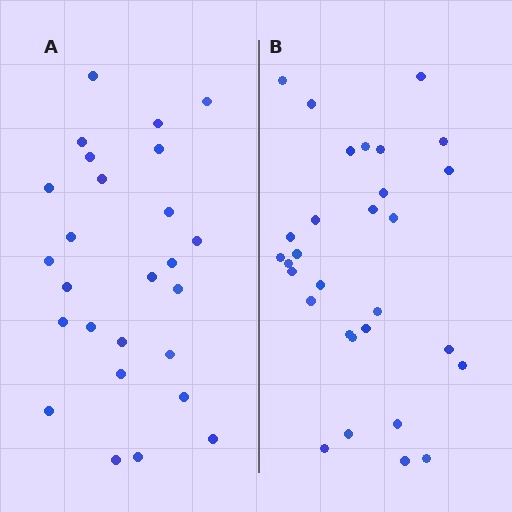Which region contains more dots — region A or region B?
Region B (the right region) has more dots.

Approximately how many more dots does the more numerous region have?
Region B has about 4 more dots than region A.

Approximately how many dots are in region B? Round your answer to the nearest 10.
About 30 dots.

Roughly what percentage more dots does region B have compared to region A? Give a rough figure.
About 15% more.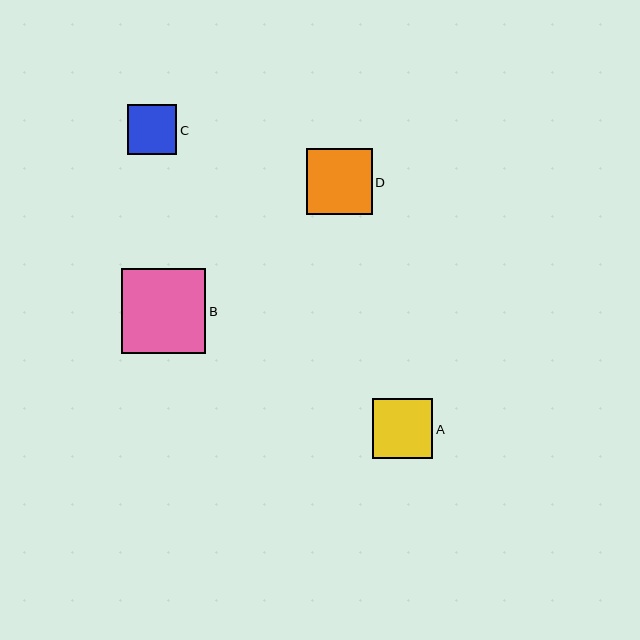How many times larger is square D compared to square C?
Square D is approximately 1.3 times the size of square C.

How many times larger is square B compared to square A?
Square B is approximately 1.4 times the size of square A.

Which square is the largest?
Square B is the largest with a size of approximately 85 pixels.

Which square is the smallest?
Square C is the smallest with a size of approximately 49 pixels.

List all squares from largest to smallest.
From largest to smallest: B, D, A, C.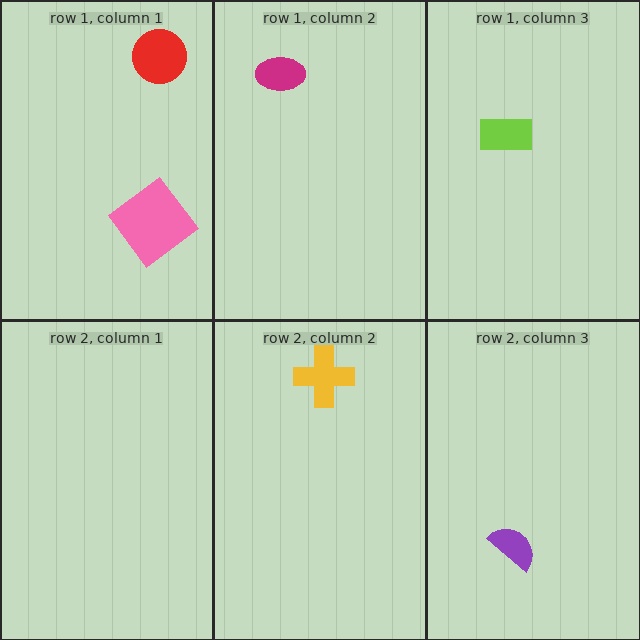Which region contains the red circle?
The row 1, column 1 region.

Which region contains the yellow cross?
The row 2, column 2 region.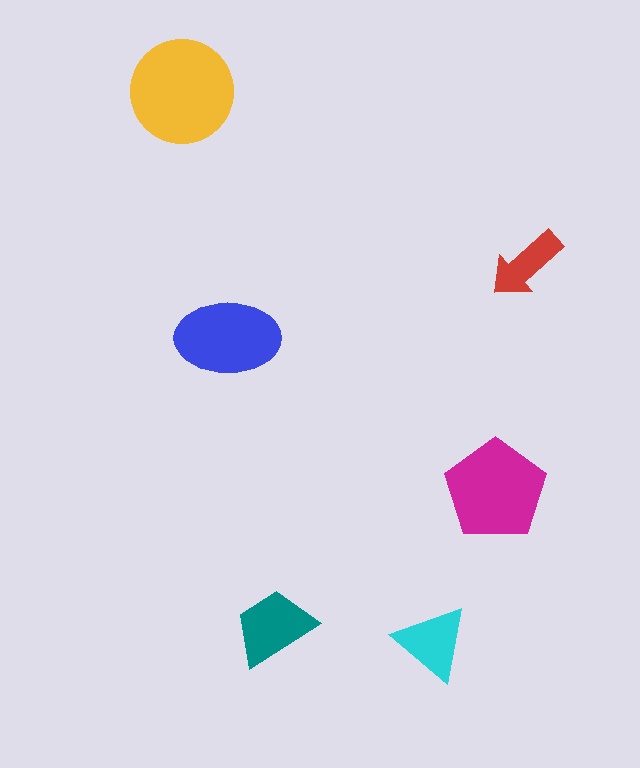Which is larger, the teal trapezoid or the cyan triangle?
The teal trapezoid.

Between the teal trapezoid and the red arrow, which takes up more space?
The teal trapezoid.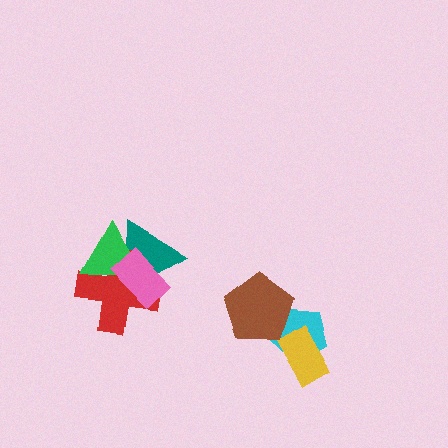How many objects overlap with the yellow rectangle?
1 object overlaps with the yellow rectangle.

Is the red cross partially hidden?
Yes, it is partially covered by another shape.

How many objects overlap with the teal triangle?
3 objects overlap with the teal triangle.